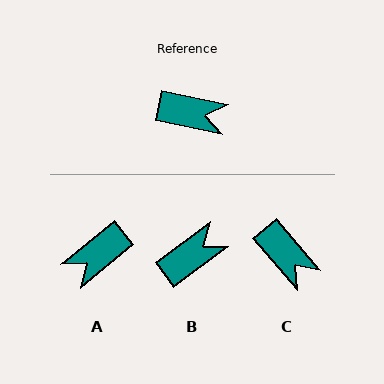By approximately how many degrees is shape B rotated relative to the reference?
Approximately 49 degrees counter-clockwise.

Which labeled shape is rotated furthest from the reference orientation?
A, about 129 degrees away.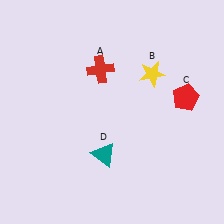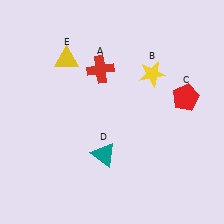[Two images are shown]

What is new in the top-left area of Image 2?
A yellow triangle (E) was added in the top-left area of Image 2.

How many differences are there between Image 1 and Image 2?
There is 1 difference between the two images.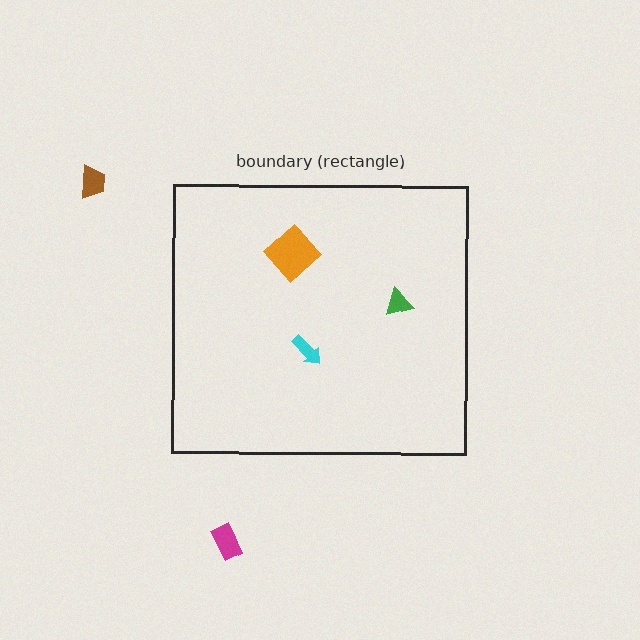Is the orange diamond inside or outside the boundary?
Inside.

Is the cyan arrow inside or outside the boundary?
Inside.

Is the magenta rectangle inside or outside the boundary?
Outside.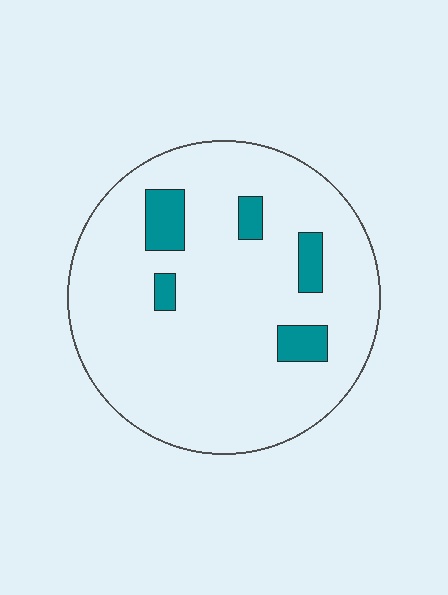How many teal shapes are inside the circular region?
5.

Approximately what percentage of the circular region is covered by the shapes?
Approximately 10%.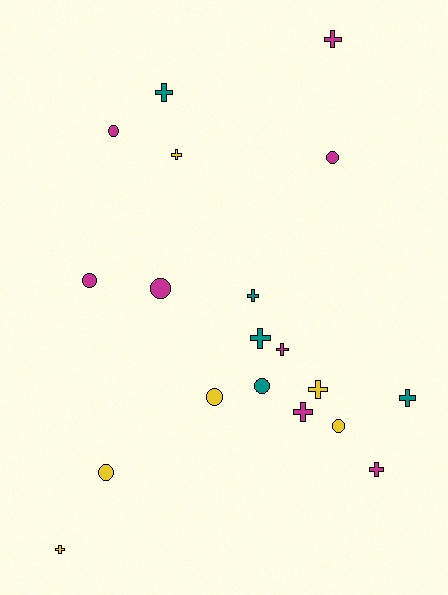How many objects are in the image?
There are 19 objects.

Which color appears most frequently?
Magenta, with 8 objects.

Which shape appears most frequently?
Cross, with 11 objects.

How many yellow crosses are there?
There are 3 yellow crosses.